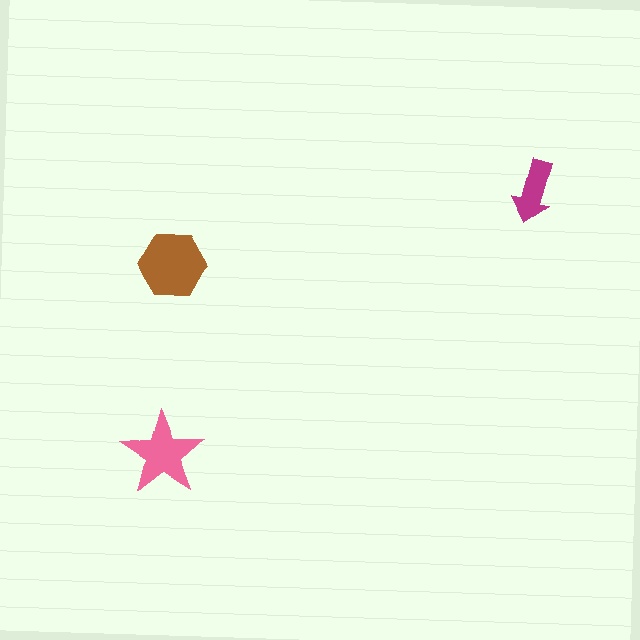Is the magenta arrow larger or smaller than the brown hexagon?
Smaller.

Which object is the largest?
The brown hexagon.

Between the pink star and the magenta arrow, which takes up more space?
The pink star.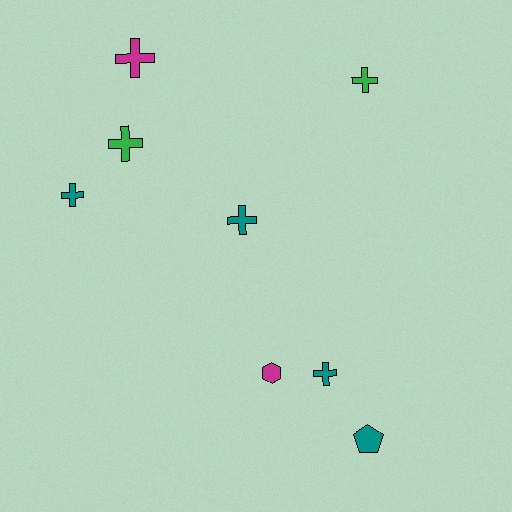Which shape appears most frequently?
Cross, with 6 objects.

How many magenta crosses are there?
There is 1 magenta cross.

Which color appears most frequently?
Teal, with 4 objects.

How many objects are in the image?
There are 8 objects.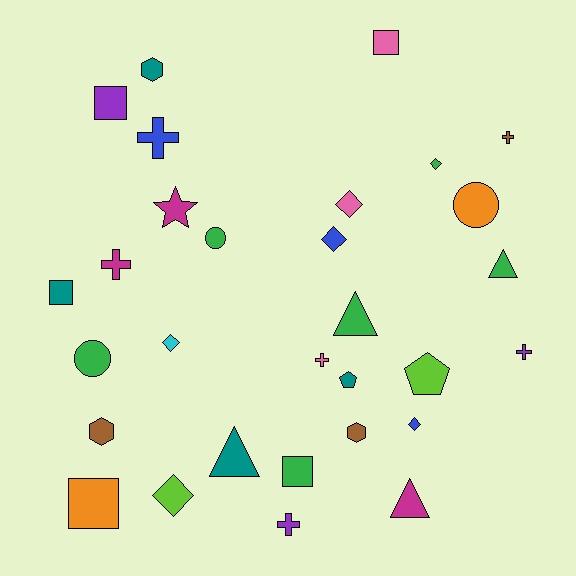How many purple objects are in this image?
There are 3 purple objects.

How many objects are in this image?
There are 30 objects.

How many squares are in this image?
There are 5 squares.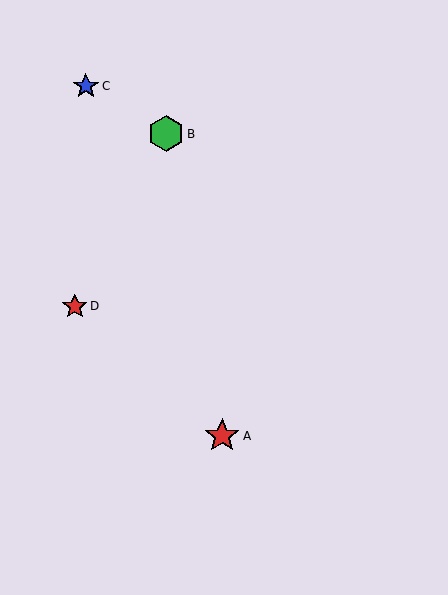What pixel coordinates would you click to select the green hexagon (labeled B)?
Click at (166, 134) to select the green hexagon B.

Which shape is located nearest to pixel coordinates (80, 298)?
The red star (labeled D) at (75, 306) is nearest to that location.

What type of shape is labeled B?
Shape B is a green hexagon.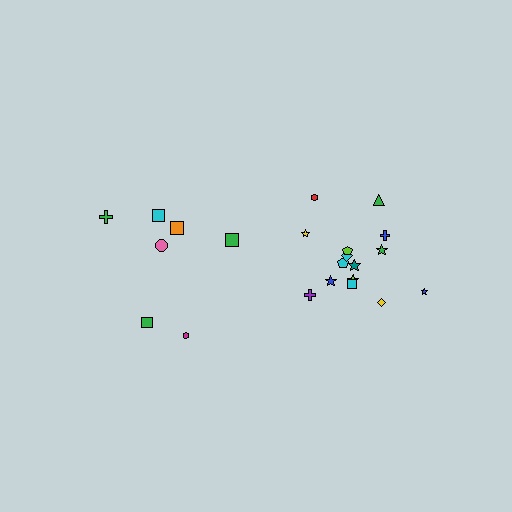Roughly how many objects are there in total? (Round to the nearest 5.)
Roughly 20 objects in total.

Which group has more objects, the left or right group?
The right group.